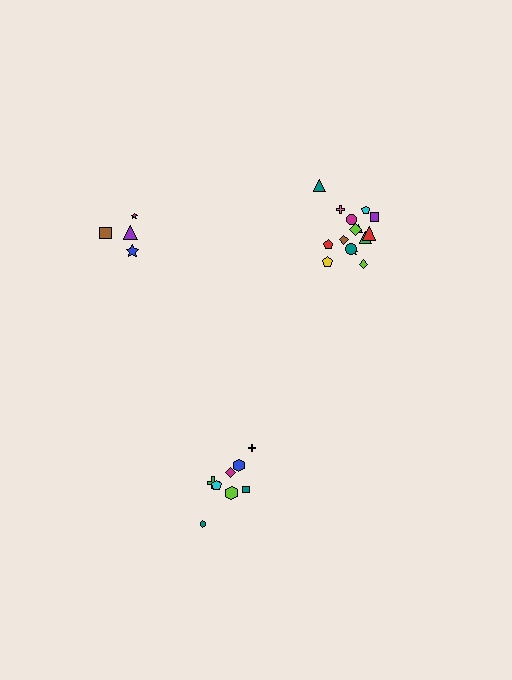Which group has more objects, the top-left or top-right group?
The top-right group.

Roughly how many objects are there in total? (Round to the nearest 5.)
Roughly 25 objects in total.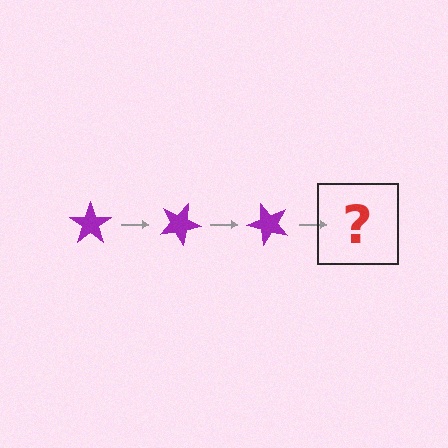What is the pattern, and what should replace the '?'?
The pattern is that the star rotates 25 degrees each step. The '?' should be a purple star rotated 75 degrees.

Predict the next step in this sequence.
The next step is a purple star rotated 75 degrees.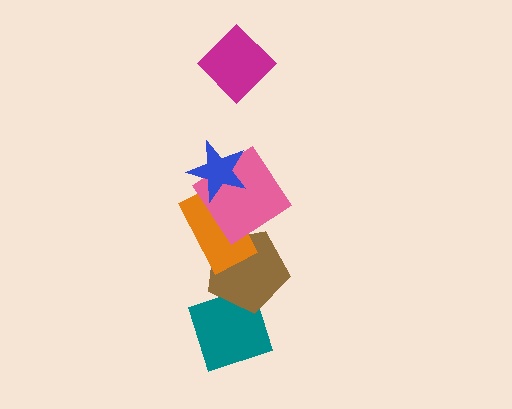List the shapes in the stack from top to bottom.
From top to bottom: the magenta diamond, the blue star, the pink diamond, the orange rectangle, the brown pentagon, the teal diamond.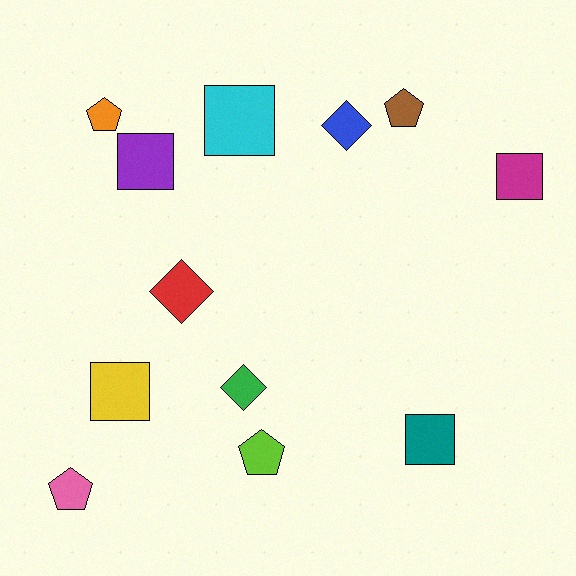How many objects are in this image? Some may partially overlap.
There are 12 objects.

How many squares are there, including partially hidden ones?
There are 5 squares.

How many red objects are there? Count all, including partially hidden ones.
There is 1 red object.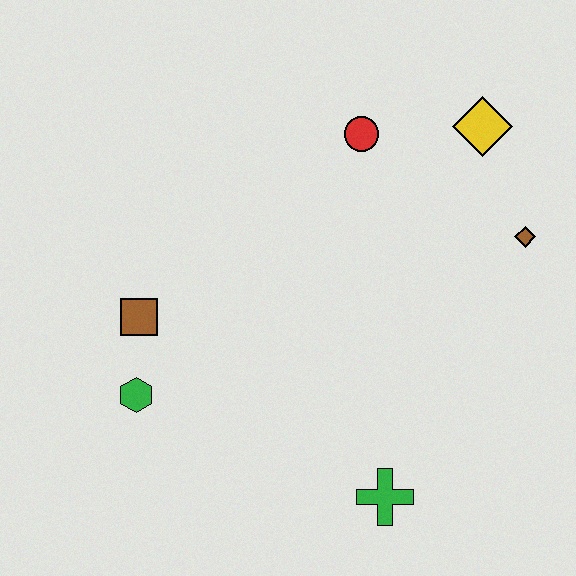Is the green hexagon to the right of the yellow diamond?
No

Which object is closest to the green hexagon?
The brown square is closest to the green hexagon.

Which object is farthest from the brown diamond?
The green hexagon is farthest from the brown diamond.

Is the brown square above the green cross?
Yes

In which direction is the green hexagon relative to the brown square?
The green hexagon is below the brown square.